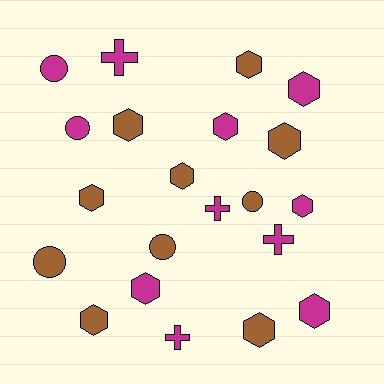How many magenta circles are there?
There are 2 magenta circles.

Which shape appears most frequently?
Hexagon, with 12 objects.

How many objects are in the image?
There are 21 objects.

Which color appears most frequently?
Magenta, with 11 objects.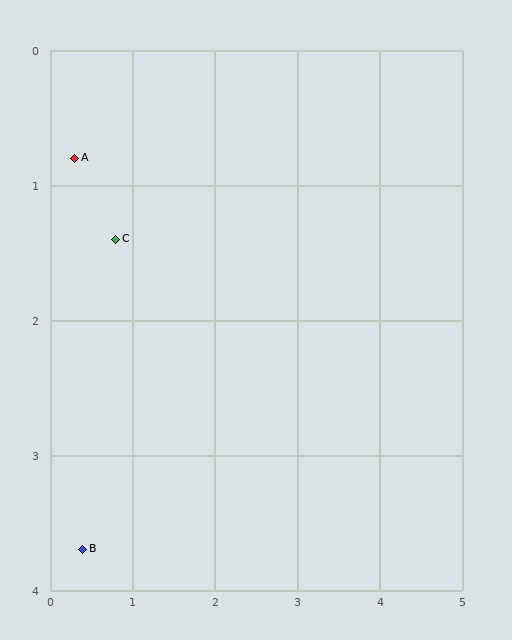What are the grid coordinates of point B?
Point B is at approximately (0.4, 3.7).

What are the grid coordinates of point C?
Point C is at approximately (0.8, 1.4).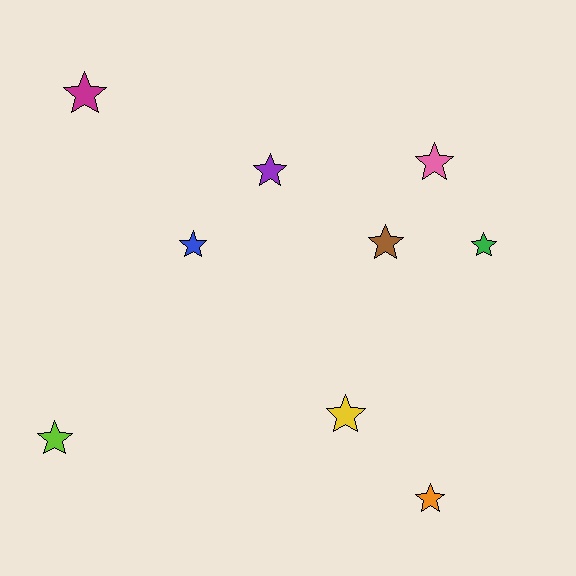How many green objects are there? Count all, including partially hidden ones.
There is 1 green object.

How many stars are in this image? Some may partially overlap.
There are 9 stars.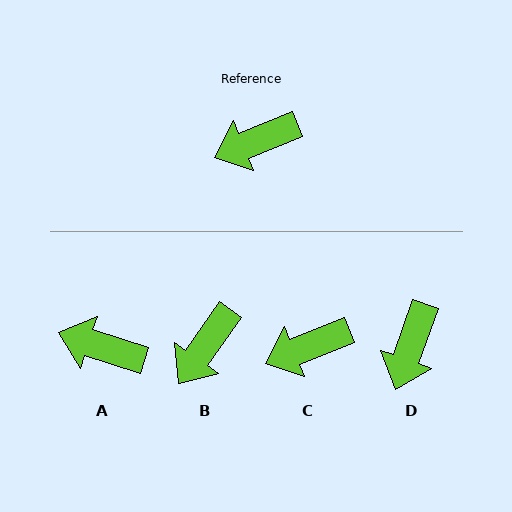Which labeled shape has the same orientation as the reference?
C.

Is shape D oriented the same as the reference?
No, it is off by about 49 degrees.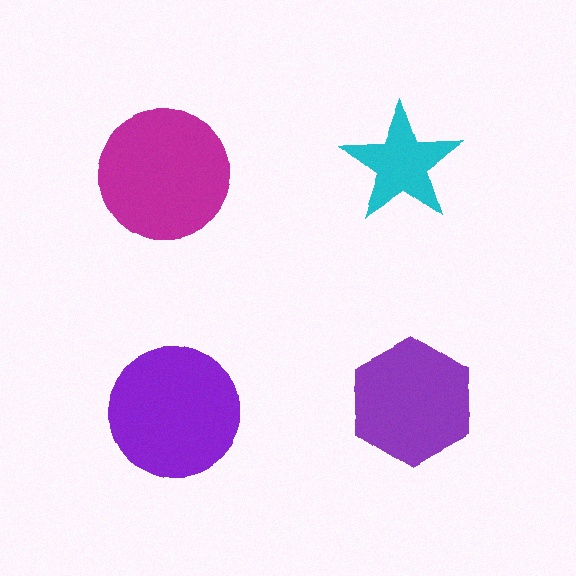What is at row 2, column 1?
A purple circle.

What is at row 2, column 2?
A purple hexagon.